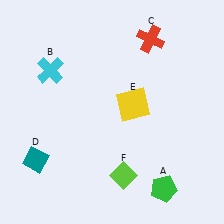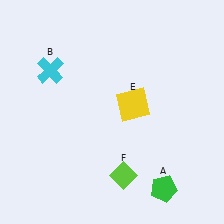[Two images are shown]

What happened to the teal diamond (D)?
The teal diamond (D) was removed in Image 2. It was in the bottom-left area of Image 1.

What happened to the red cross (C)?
The red cross (C) was removed in Image 2. It was in the top-right area of Image 1.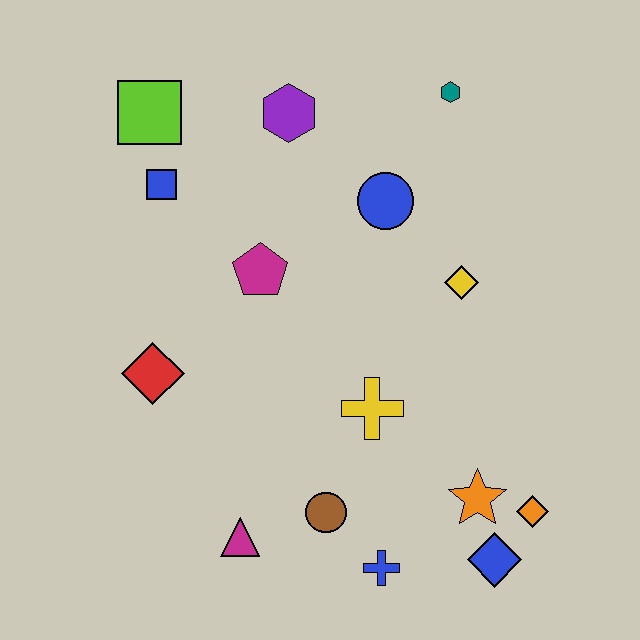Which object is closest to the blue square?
The lime square is closest to the blue square.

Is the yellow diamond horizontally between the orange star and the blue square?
Yes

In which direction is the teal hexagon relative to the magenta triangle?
The teal hexagon is above the magenta triangle.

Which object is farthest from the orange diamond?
The lime square is farthest from the orange diamond.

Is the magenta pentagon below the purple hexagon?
Yes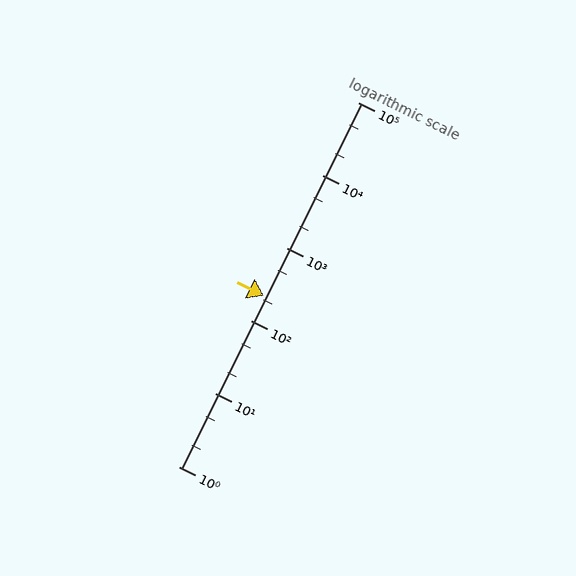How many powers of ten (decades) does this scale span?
The scale spans 5 decades, from 1 to 100000.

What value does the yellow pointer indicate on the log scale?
The pointer indicates approximately 220.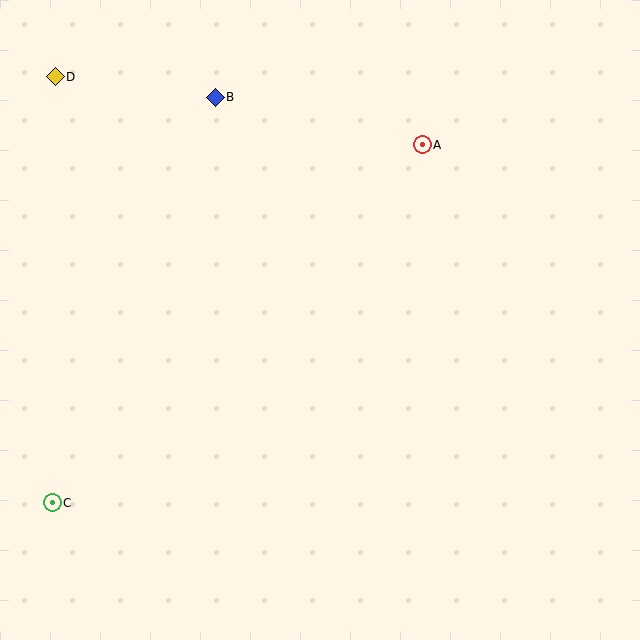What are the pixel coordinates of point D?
Point D is at (55, 77).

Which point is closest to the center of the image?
Point A at (422, 145) is closest to the center.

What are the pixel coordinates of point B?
Point B is at (215, 97).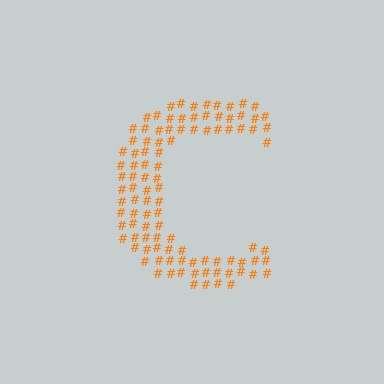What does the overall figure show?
The overall figure shows the letter C.